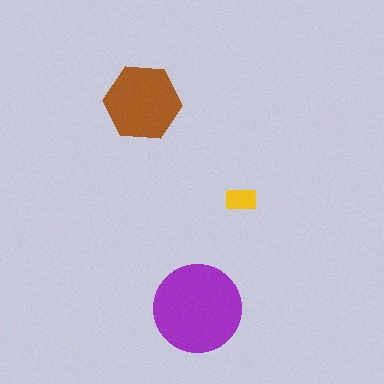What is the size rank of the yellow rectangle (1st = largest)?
3rd.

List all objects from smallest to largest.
The yellow rectangle, the brown hexagon, the purple circle.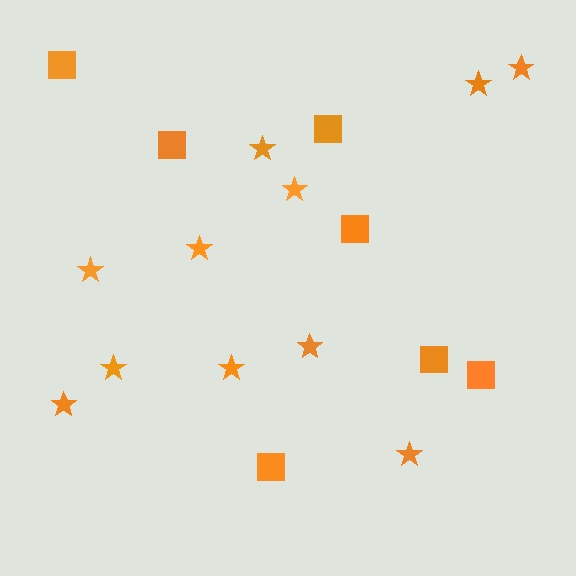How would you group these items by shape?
There are 2 groups: one group of squares (7) and one group of stars (11).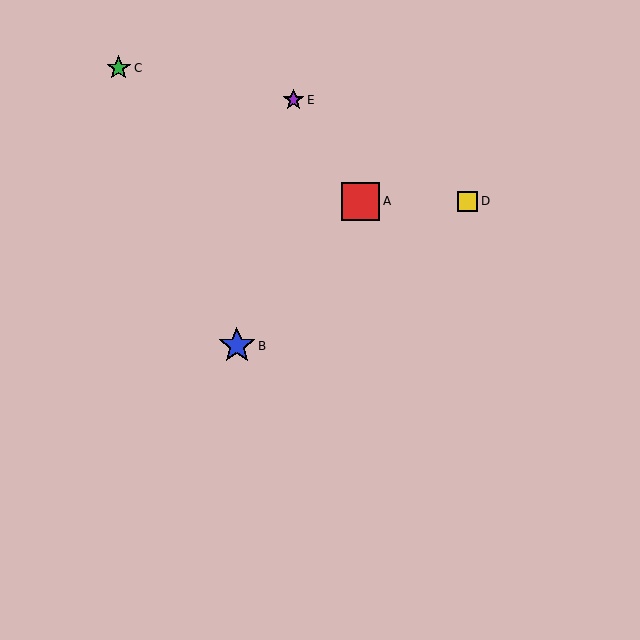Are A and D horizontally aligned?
Yes, both are at y≈201.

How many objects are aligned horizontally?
2 objects (A, D) are aligned horizontally.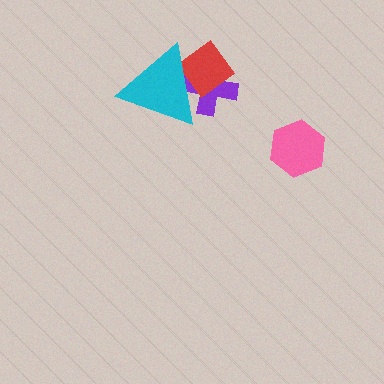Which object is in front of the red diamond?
The cyan triangle is in front of the red diamond.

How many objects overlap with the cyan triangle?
2 objects overlap with the cyan triangle.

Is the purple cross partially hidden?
Yes, it is partially covered by another shape.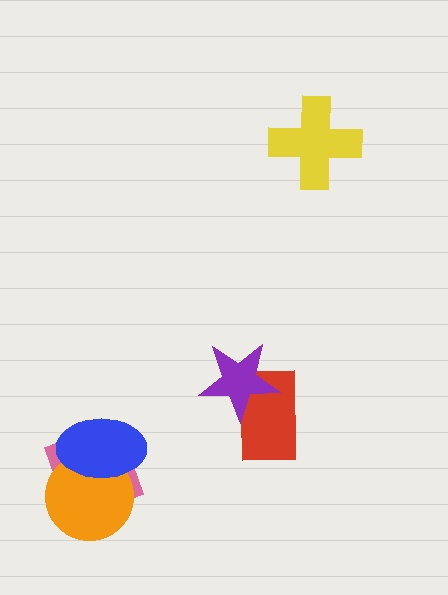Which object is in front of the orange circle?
The blue ellipse is in front of the orange circle.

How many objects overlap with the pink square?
2 objects overlap with the pink square.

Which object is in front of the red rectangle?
The purple star is in front of the red rectangle.